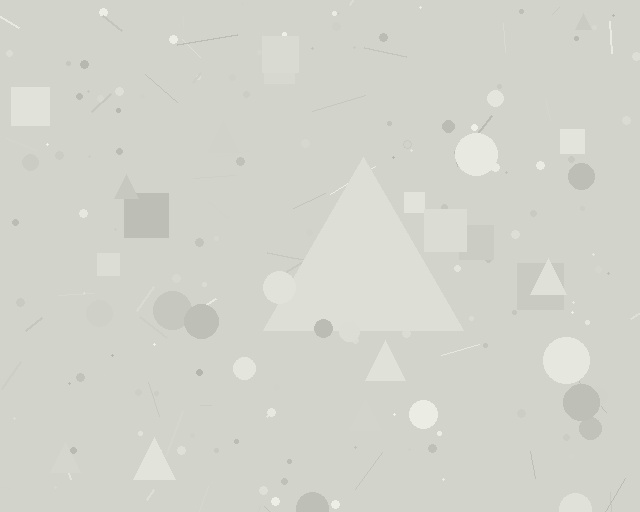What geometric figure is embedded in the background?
A triangle is embedded in the background.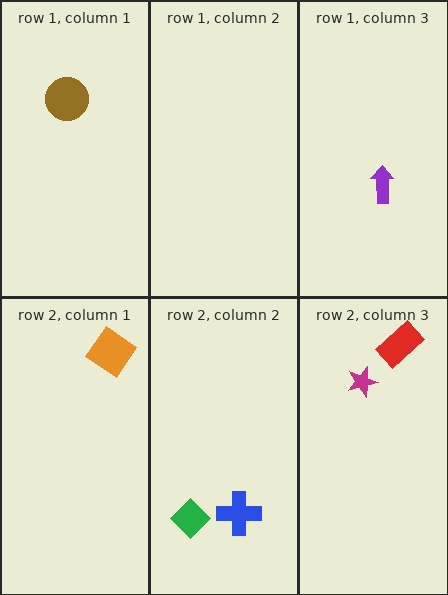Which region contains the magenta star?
The row 2, column 3 region.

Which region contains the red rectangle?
The row 2, column 3 region.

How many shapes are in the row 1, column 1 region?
1.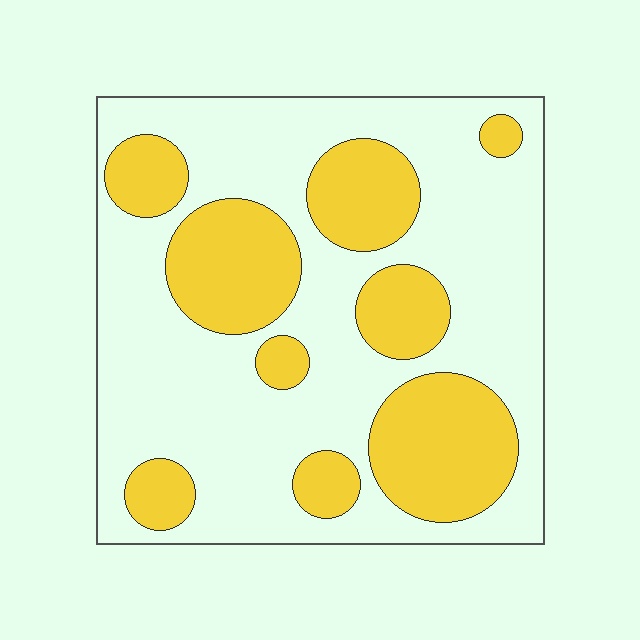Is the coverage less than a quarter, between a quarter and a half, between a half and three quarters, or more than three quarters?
Between a quarter and a half.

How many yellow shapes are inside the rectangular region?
9.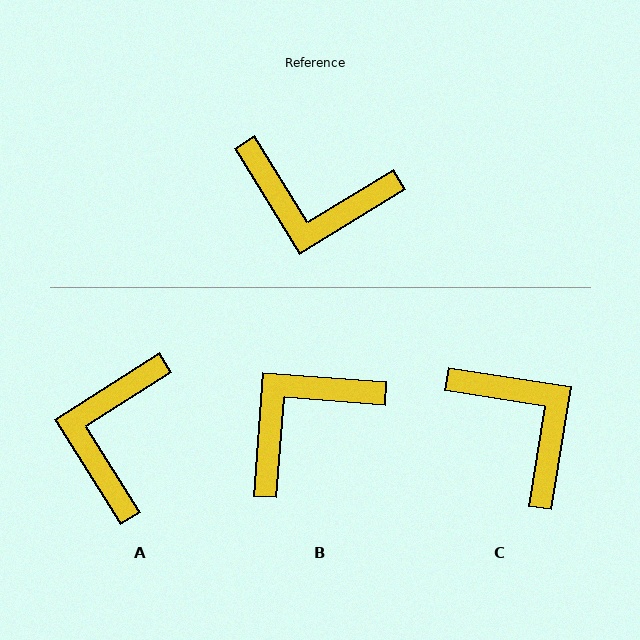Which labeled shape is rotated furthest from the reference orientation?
C, about 139 degrees away.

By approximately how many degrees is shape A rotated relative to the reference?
Approximately 89 degrees clockwise.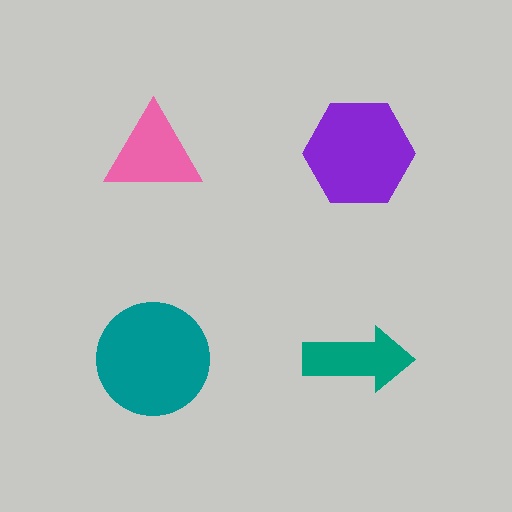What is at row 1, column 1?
A pink triangle.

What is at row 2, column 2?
A teal arrow.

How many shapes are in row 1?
2 shapes.